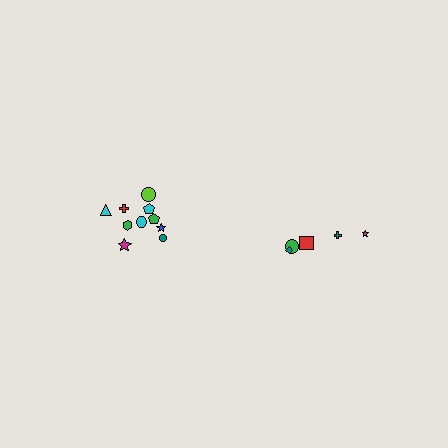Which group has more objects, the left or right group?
The left group.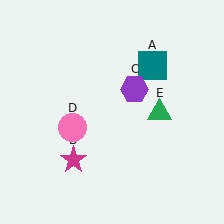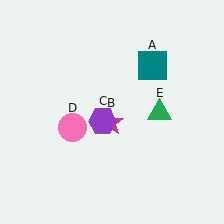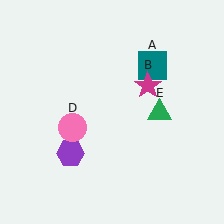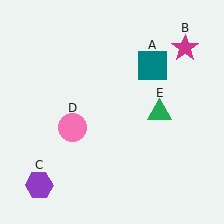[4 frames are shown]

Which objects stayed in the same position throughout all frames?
Teal square (object A) and pink circle (object D) and green triangle (object E) remained stationary.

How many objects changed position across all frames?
2 objects changed position: magenta star (object B), purple hexagon (object C).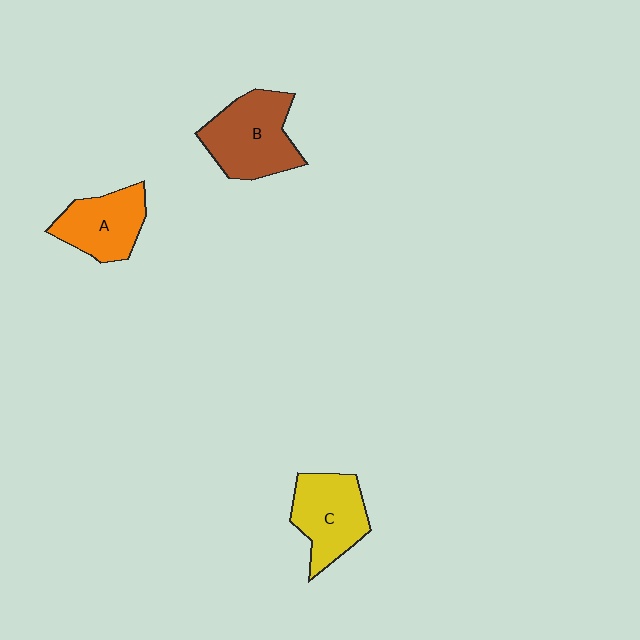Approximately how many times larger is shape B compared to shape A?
Approximately 1.3 times.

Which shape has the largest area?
Shape B (brown).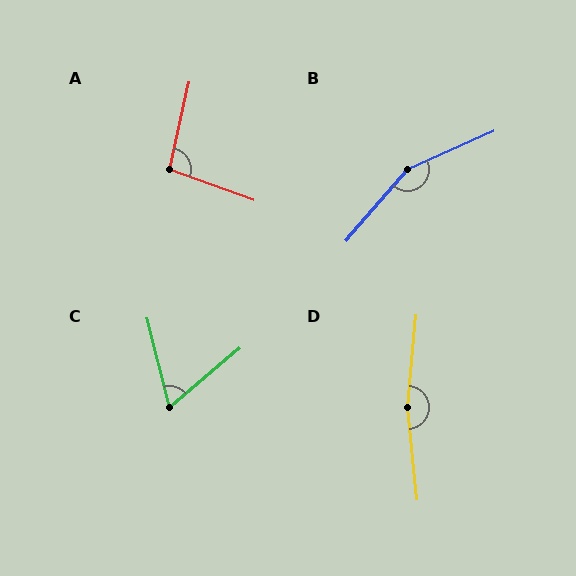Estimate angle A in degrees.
Approximately 98 degrees.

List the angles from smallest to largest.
C (64°), A (98°), B (155°), D (169°).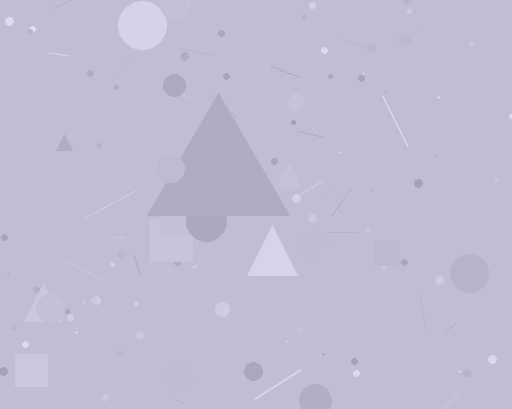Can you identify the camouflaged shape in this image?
The camouflaged shape is a triangle.